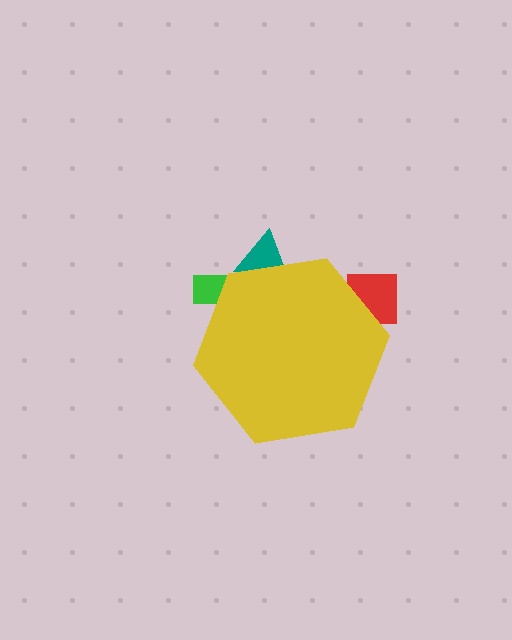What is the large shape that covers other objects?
A yellow hexagon.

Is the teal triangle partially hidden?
Yes, the teal triangle is partially hidden behind the yellow hexagon.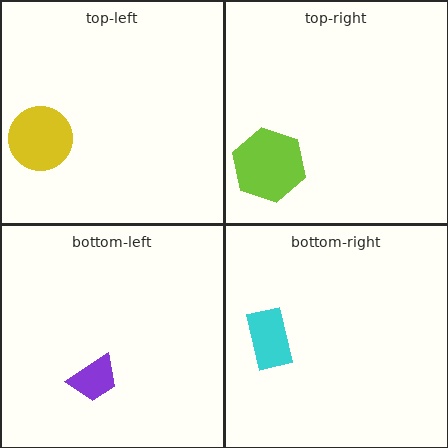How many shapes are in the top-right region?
1.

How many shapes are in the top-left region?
1.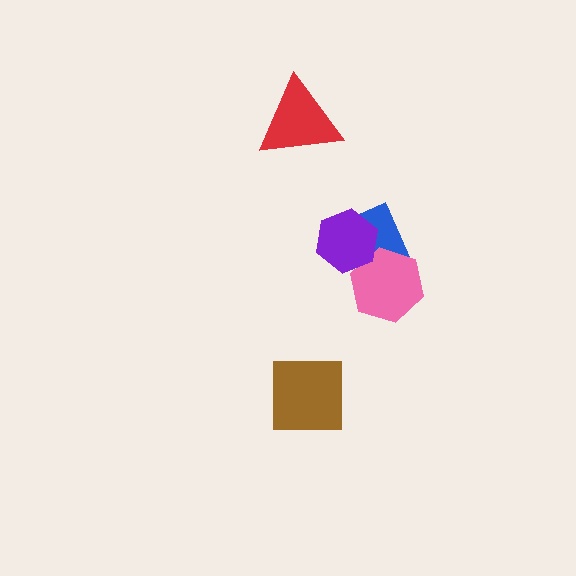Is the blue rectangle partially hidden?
Yes, it is partially covered by another shape.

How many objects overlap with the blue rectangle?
2 objects overlap with the blue rectangle.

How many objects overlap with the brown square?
0 objects overlap with the brown square.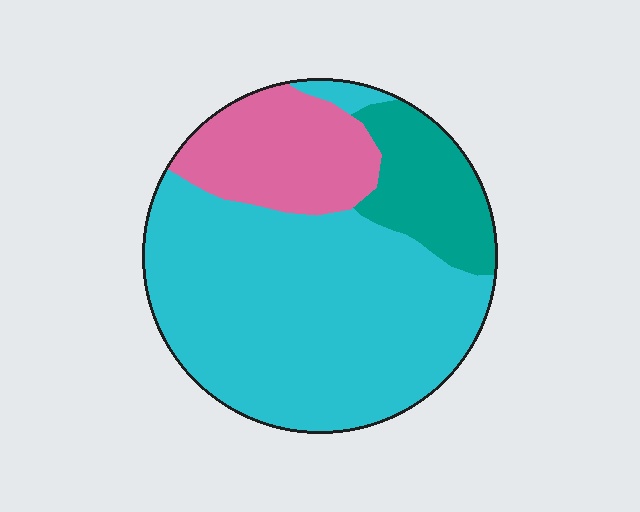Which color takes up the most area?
Cyan, at roughly 65%.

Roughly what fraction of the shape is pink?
Pink covers 20% of the shape.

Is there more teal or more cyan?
Cyan.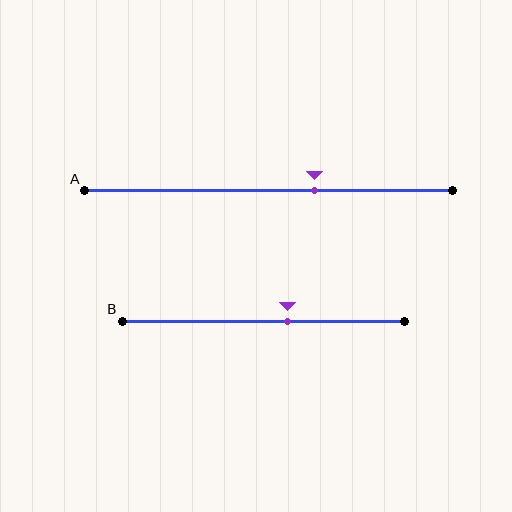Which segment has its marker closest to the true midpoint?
Segment B has its marker closest to the true midpoint.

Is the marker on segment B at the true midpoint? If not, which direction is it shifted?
No, the marker on segment B is shifted to the right by about 9% of the segment length.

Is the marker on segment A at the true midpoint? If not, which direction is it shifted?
No, the marker on segment A is shifted to the right by about 13% of the segment length.